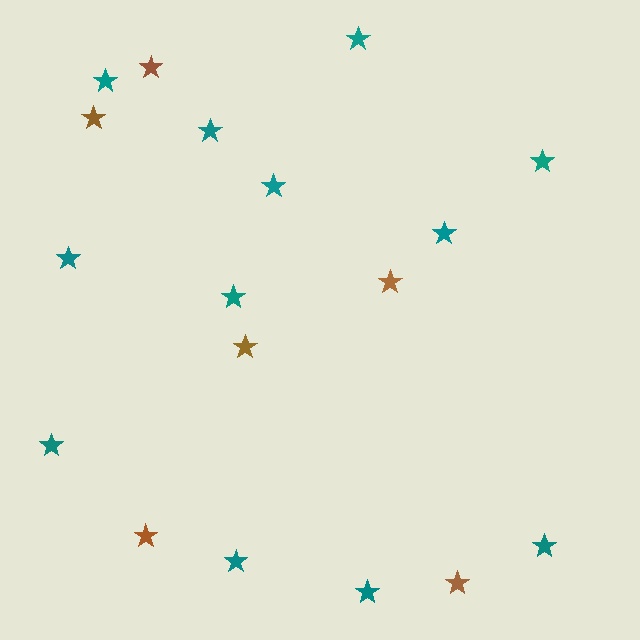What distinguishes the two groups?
There are 2 groups: one group of teal stars (12) and one group of brown stars (6).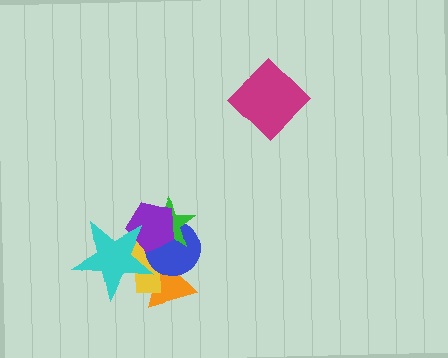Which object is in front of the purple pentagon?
The cyan star is in front of the purple pentagon.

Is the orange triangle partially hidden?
Yes, it is partially covered by another shape.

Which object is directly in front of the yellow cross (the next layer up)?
The blue circle is directly in front of the yellow cross.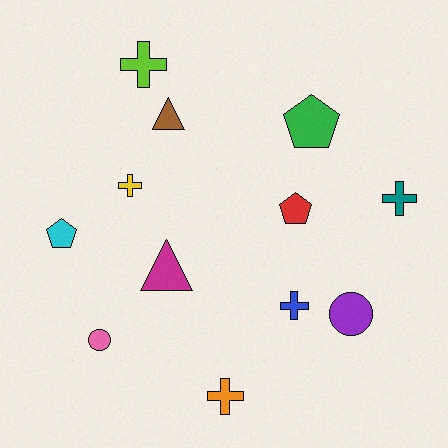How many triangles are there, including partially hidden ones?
There are 2 triangles.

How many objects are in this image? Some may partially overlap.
There are 12 objects.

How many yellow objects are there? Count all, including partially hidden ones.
There is 1 yellow object.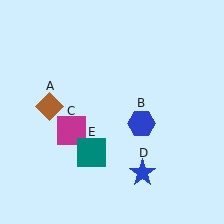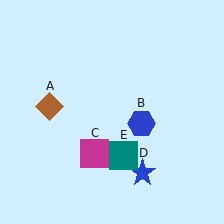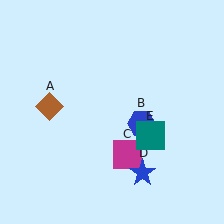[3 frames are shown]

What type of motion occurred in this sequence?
The magenta square (object C), teal square (object E) rotated counterclockwise around the center of the scene.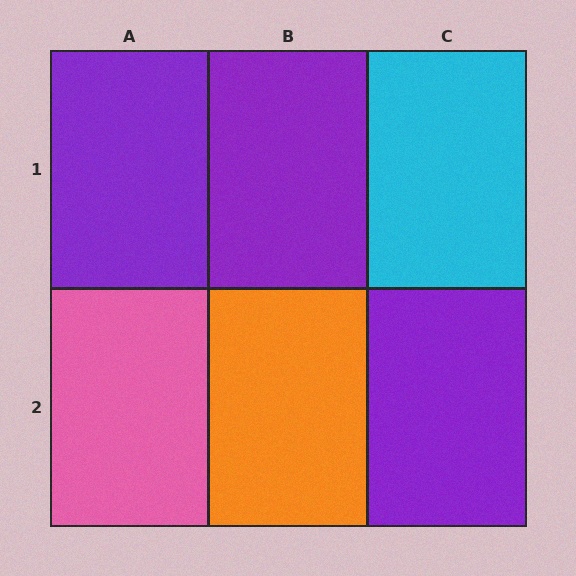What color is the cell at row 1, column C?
Cyan.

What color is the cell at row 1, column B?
Purple.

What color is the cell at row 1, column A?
Purple.